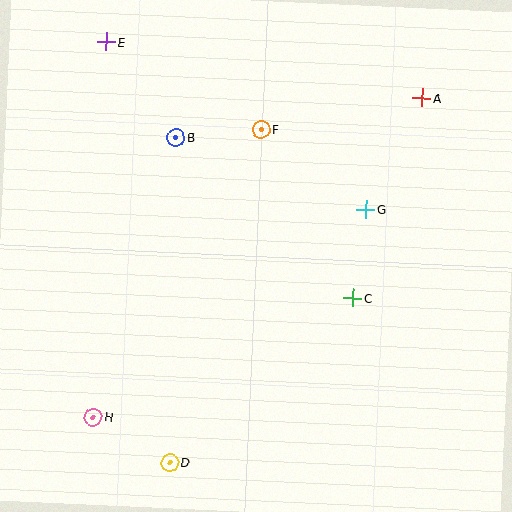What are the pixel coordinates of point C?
Point C is at (353, 298).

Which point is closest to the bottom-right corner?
Point C is closest to the bottom-right corner.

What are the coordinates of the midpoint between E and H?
The midpoint between E and H is at (100, 229).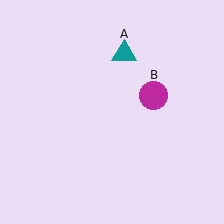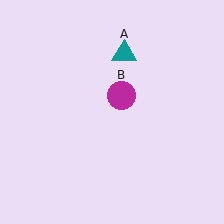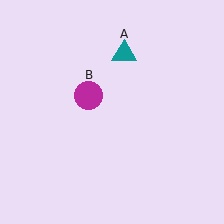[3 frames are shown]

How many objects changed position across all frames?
1 object changed position: magenta circle (object B).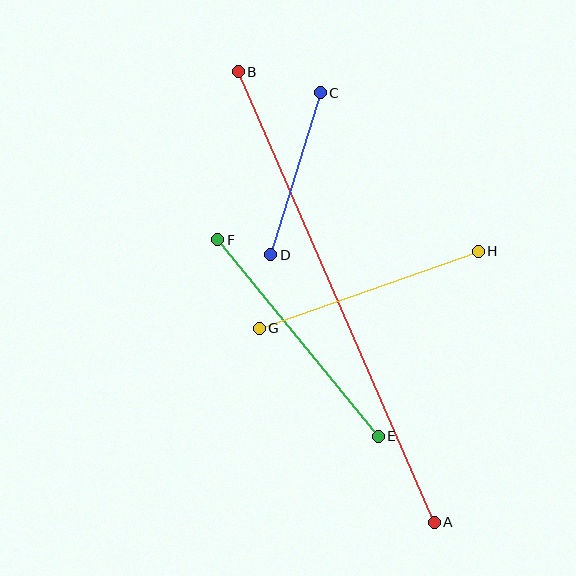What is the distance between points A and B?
The distance is approximately 492 pixels.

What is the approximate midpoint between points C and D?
The midpoint is at approximately (295, 174) pixels.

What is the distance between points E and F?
The distance is approximately 254 pixels.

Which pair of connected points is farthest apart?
Points A and B are farthest apart.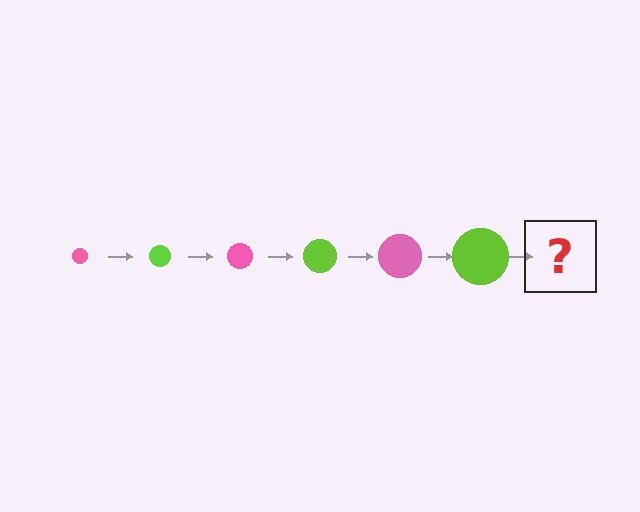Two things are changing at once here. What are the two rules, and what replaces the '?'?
The two rules are that the circle grows larger each step and the color cycles through pink and lime. The '?' should be a pink circle, larger than the previous one.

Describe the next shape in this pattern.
It should be a pink circle, larger than the previous one.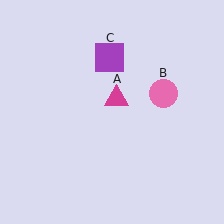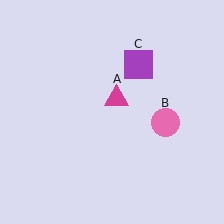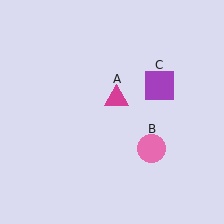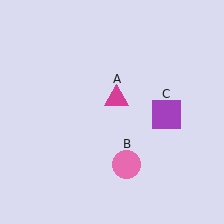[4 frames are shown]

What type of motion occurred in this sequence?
The pink circle (object B), purple square (object C) rotated clockwise around the center of the scene.